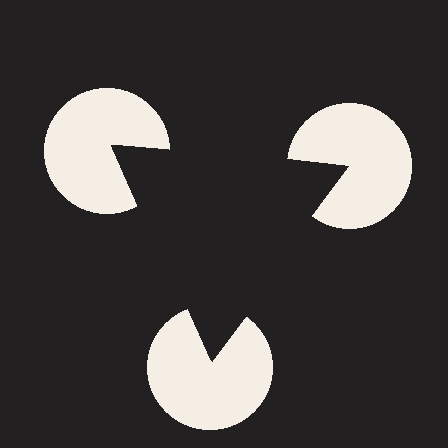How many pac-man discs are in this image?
There are 3 — one at each vertex of the illusory triangle.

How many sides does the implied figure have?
3 sides.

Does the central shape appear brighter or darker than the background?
It typically appears slightly darker than the background, even though no actual brightness change is drawn.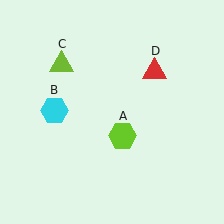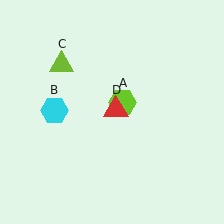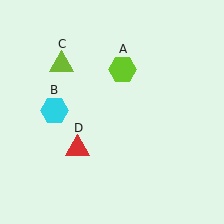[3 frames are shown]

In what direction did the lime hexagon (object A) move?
The lime hexagon (object A) moved up.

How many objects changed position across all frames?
2 objects changed position: lime hexagon (object A), red triangle (object D).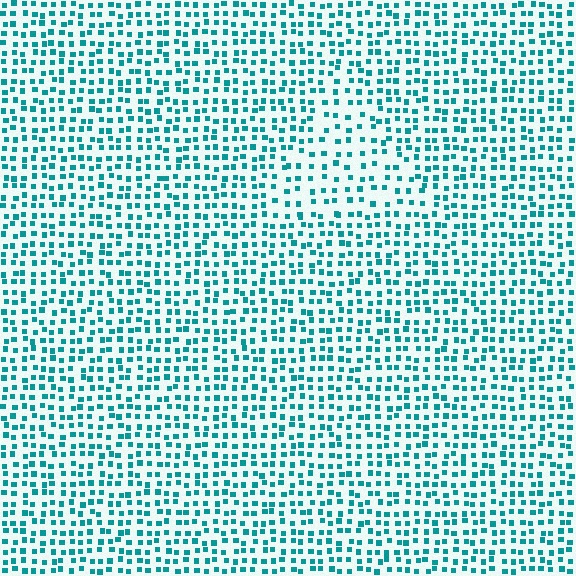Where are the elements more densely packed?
The elements are more densely packed outside the triangle boundary.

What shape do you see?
I see a triangle.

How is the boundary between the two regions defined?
The boundary is defined by a change in element density (approximately 1.6x ratio). All elements are the same color, size, and shape.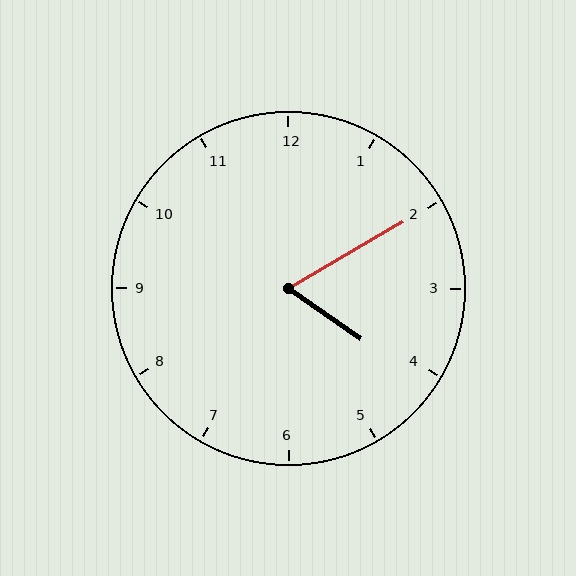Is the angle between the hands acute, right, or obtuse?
It is acute.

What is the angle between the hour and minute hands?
Approximately 65 degrees.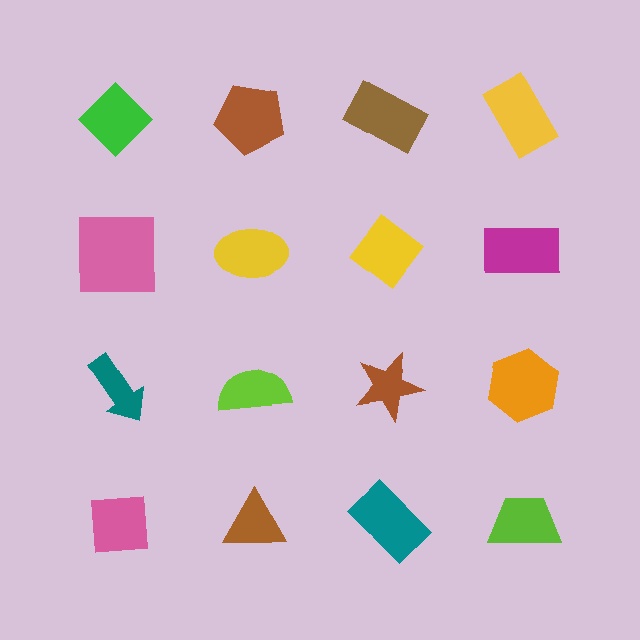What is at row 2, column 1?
A pink square.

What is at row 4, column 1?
A pink square.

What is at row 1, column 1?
A green diamond.